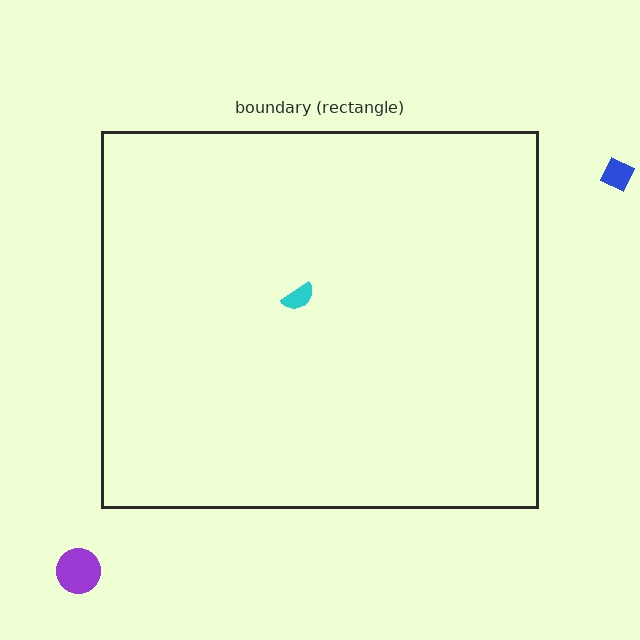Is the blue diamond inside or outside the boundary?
Outside.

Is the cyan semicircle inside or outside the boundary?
Inside.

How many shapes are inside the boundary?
1 inside, 2 outside.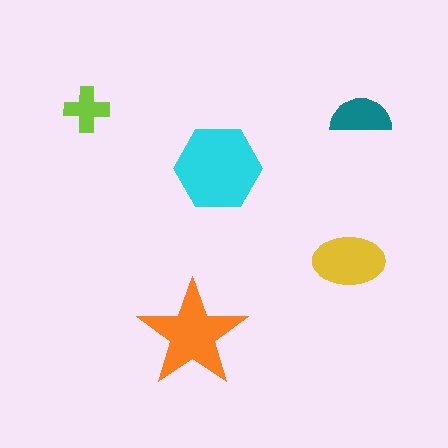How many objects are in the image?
There are 5 objects in the image.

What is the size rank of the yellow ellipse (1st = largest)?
3rd.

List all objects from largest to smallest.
The cyan hexagon, the orange star, the yellow ellipse, the teal semicircle, the lime cross.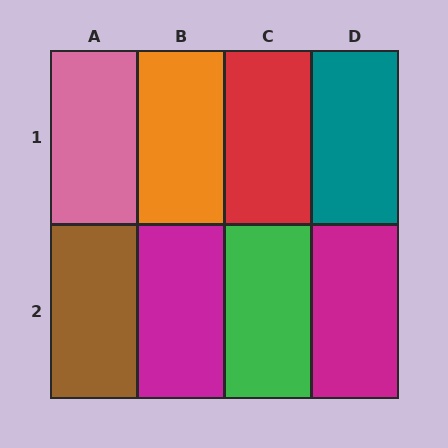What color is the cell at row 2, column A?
Brown.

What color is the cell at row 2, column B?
Magenta.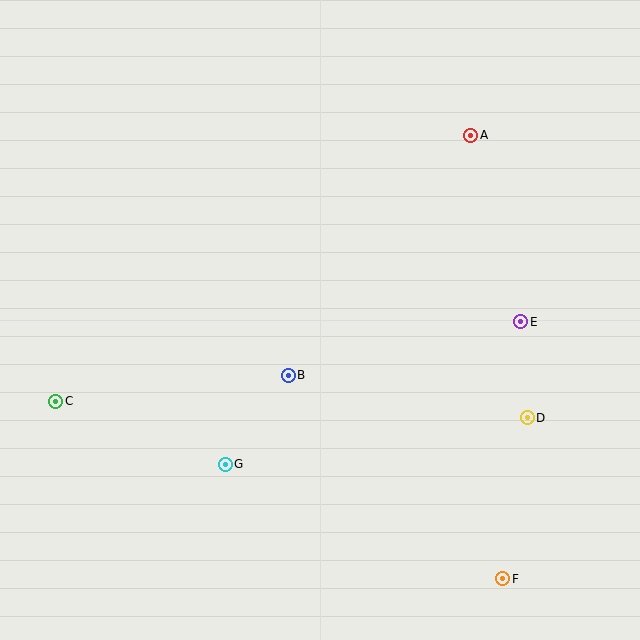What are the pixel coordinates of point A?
Point A is at (471, 135).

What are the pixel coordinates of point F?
Point F is at (503, 579).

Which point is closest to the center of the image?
Point B at (288, 375) is closest to the center.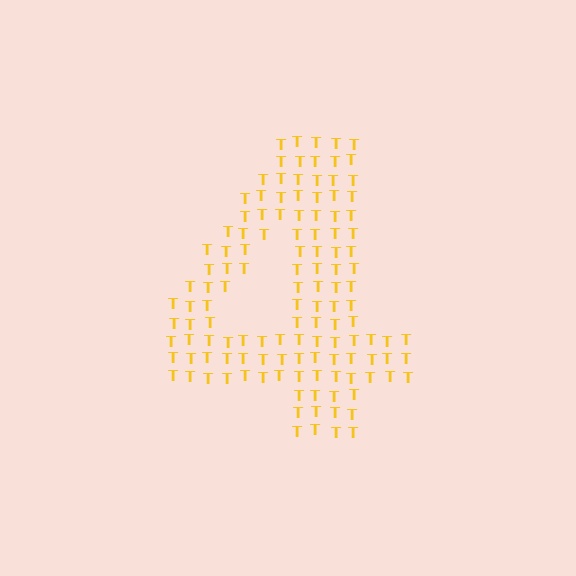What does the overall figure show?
The overall figure shows the digit 4.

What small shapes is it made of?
It is made of small letter T's.